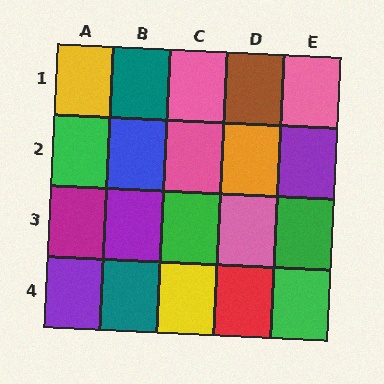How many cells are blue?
1 cell is blue.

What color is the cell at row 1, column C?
Pink.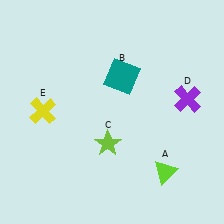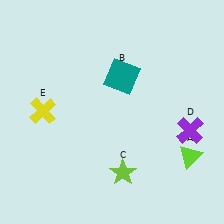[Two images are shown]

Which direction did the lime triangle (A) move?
The lime triangle (A) moved right.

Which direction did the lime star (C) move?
The lime star (C) moved down.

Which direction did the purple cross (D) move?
The purple cross (D) moved down.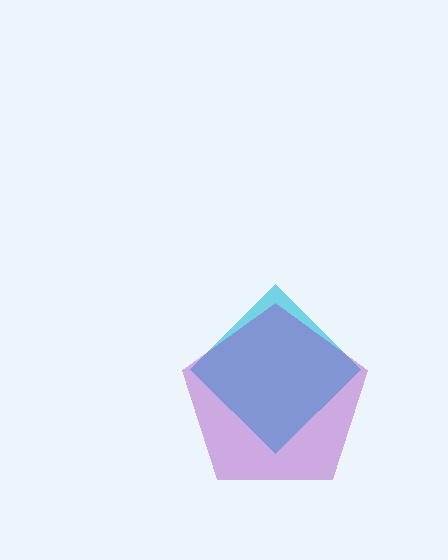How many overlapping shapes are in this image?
There are 2 overlapping shapes in the image.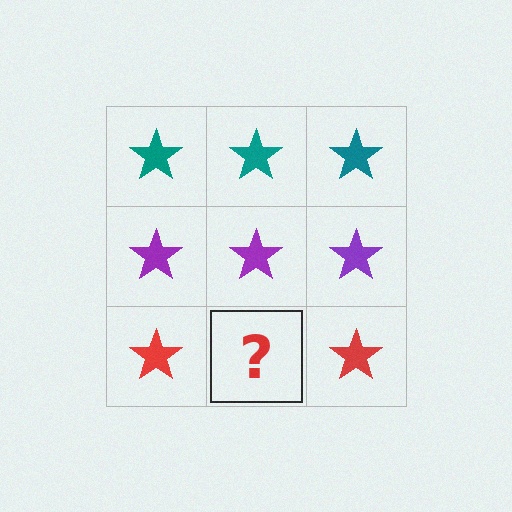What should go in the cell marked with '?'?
The missing cell should contain a red star.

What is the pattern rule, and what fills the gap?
The rule is that each row has a consistent color. The gap should be filled with a red star.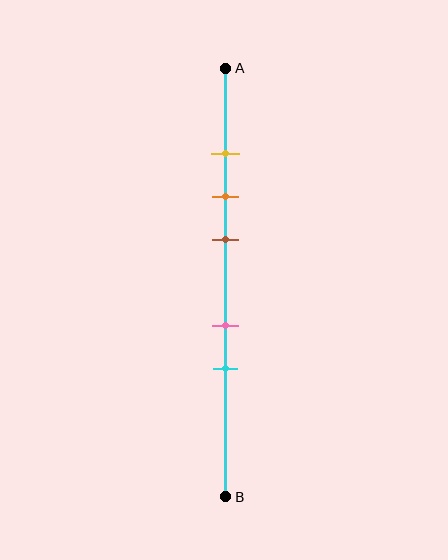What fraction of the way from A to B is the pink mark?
The pink mark is approximately 60% (0.6) of the way from A to B.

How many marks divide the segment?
There are 5 marks dividing the segment.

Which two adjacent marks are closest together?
The yellow and orange marks are the closest adjacent pair.